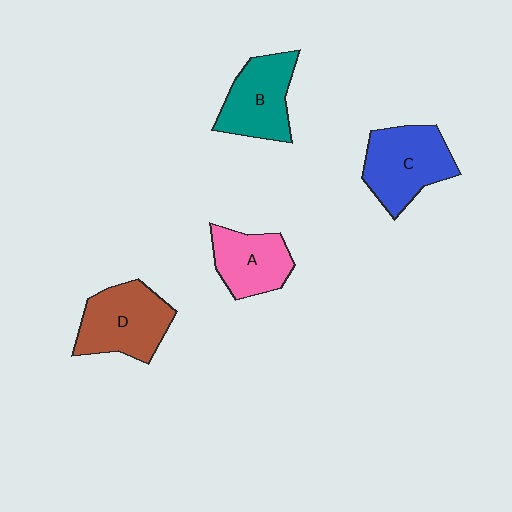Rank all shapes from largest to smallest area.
From largest to smallest: C (blue), D (brown), B (teal), A (pink).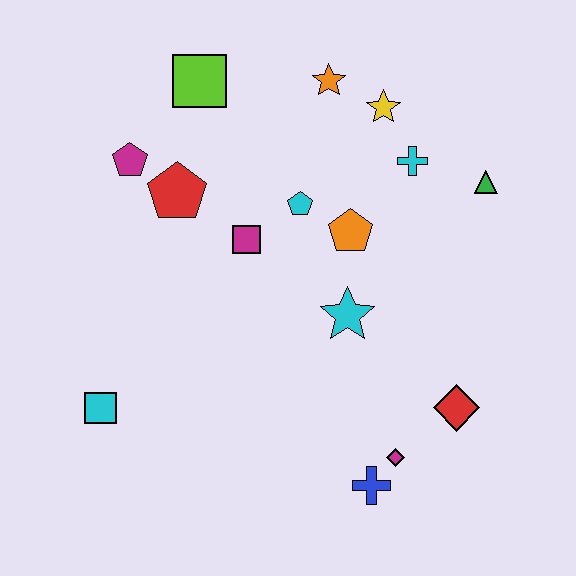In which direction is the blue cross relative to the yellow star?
The blue cross is below the yellow star.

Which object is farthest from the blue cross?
The lime square is farthest from the blue cross.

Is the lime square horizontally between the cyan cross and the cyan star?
No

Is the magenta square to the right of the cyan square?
Yes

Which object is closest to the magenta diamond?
The blue cross is closest to the magenta diamond.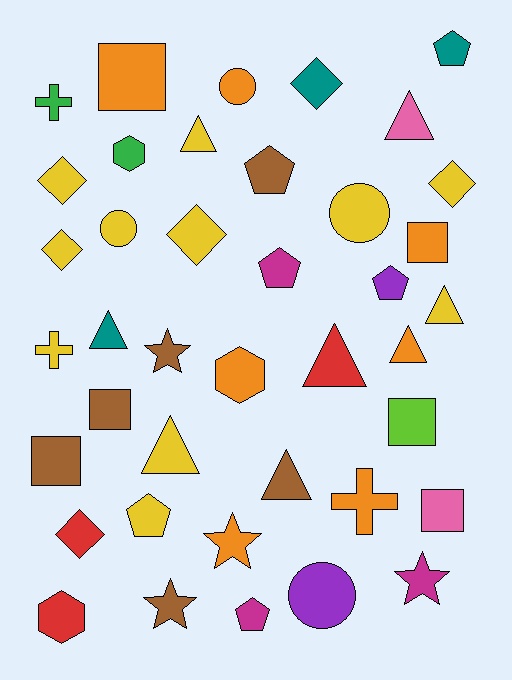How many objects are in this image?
There are 40 objects.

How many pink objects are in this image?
There are 2 pink objects.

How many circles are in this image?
There are 4 circles.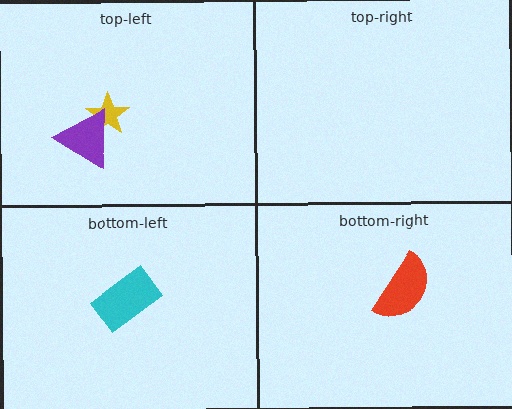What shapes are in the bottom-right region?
The red semicircle.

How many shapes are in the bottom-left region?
1.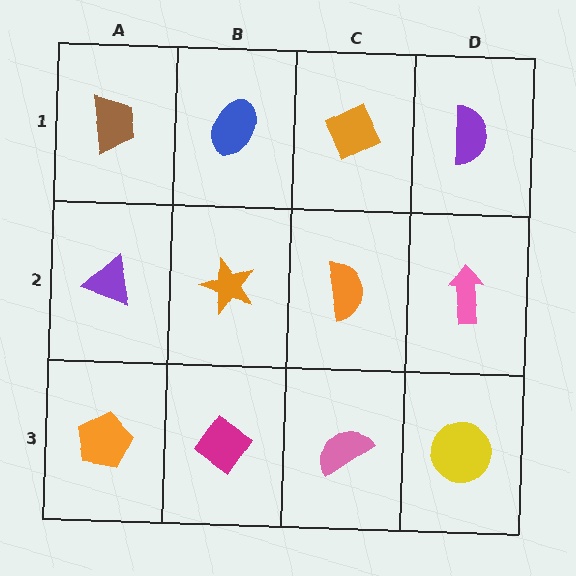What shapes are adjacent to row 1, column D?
A pink arrow (row 2, column D), an orange diamond (row 1, column C).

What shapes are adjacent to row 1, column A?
A purple triangle (row 2, column A), a blue ellipse (row 1, column B).